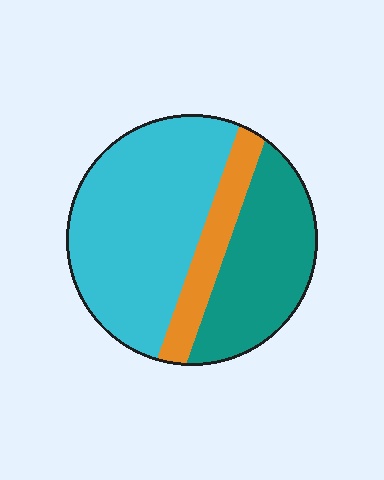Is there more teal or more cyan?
Cyan.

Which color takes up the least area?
Orange, at roughly 15%.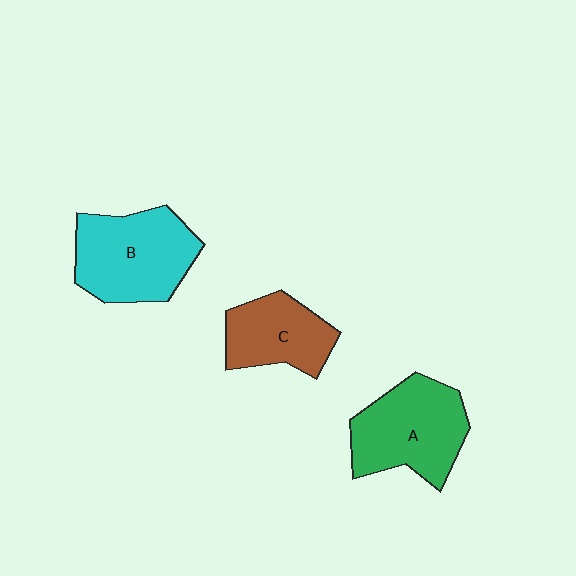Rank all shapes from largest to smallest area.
From largest to smallest: B (cyan), A (green), C (brown).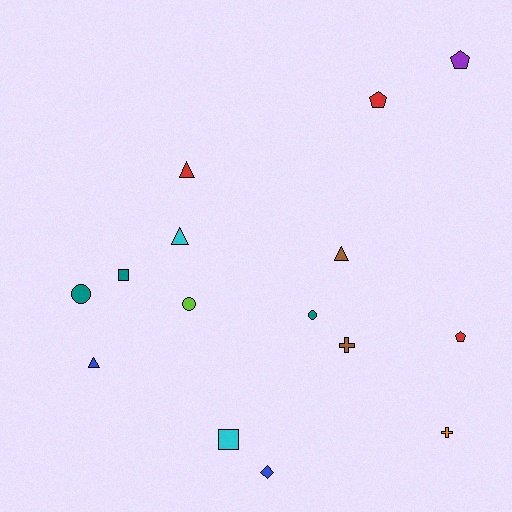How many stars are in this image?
There are no stars.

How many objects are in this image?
There are 15 objects.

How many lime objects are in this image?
There is 1 lime object.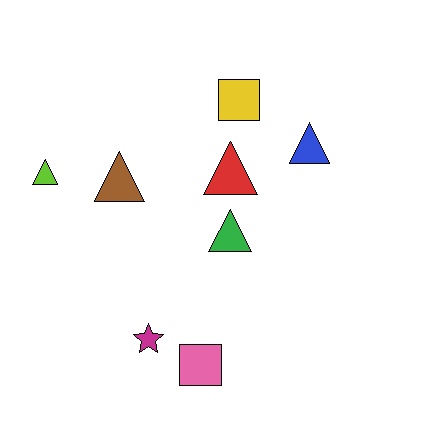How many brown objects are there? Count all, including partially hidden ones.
There is 1 brown object.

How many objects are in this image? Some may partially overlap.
There are 8 objects.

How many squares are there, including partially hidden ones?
There are 2 squares.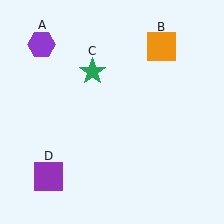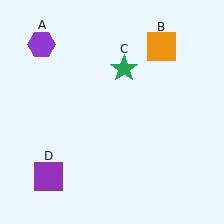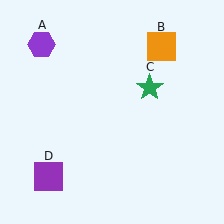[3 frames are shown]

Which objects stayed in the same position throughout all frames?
Purple hexagon (object A) and orange square (object B) and purple square (object D) remained stationary.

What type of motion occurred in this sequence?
The green star (object C) rotated clockwise around the center of the scene.